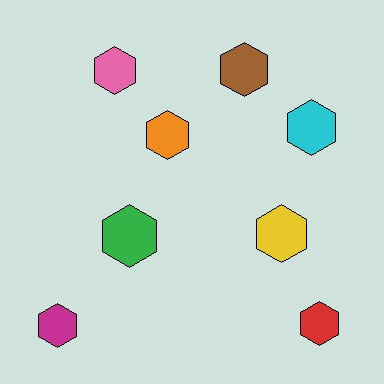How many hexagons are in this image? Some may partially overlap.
There are 8 hexagons.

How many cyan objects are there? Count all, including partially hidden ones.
There is 1 cyan object.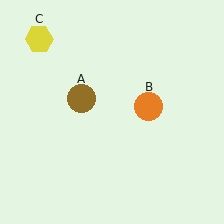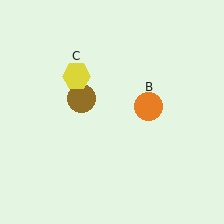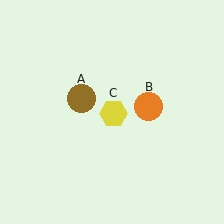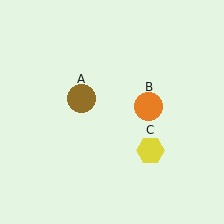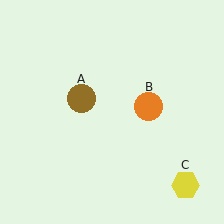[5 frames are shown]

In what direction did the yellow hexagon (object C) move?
The yellow hexagon (object C) moved down and to the right.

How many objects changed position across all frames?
1 object changed position: yellow hexagon (object C).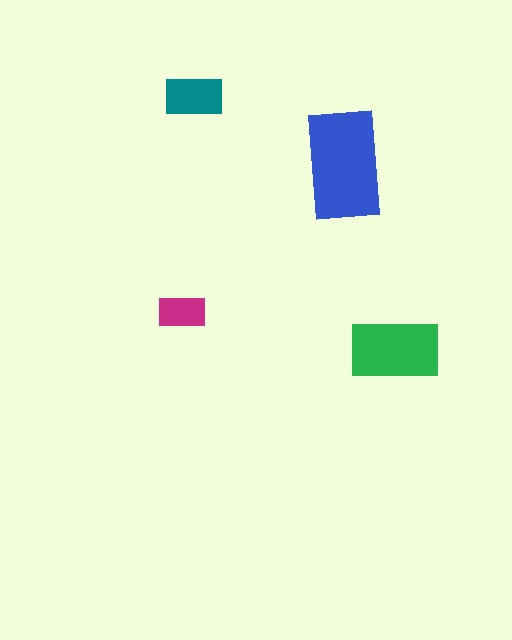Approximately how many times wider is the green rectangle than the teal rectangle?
About 1.5 times wider.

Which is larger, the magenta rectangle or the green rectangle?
The green one.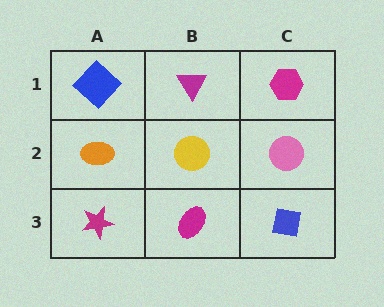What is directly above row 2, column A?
A blue diamond.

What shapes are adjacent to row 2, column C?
A magenta hexagon (row 1, column C), a blue square (row 3, column C), a yellow circle (row 2, column B).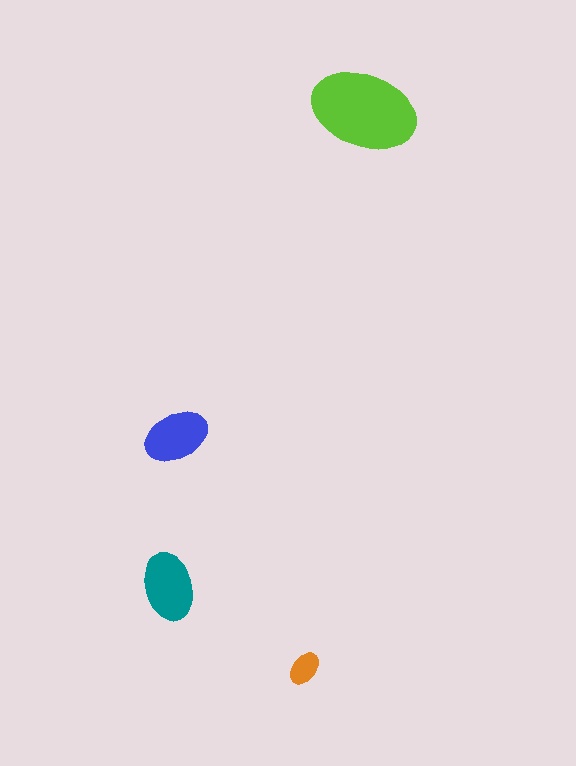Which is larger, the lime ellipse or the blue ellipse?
The lime one.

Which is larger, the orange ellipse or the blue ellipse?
The blue one.